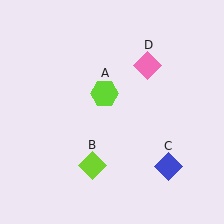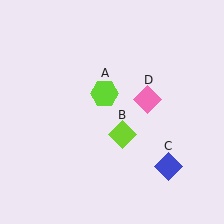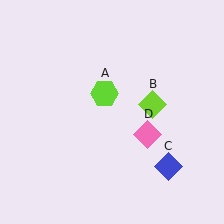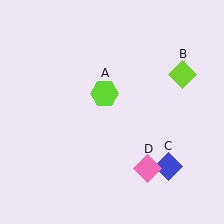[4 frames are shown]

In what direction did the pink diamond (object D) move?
The pink diamond (object D) moved down.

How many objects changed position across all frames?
2 objects changed position: lime diamond (object B), pink diamond (object D).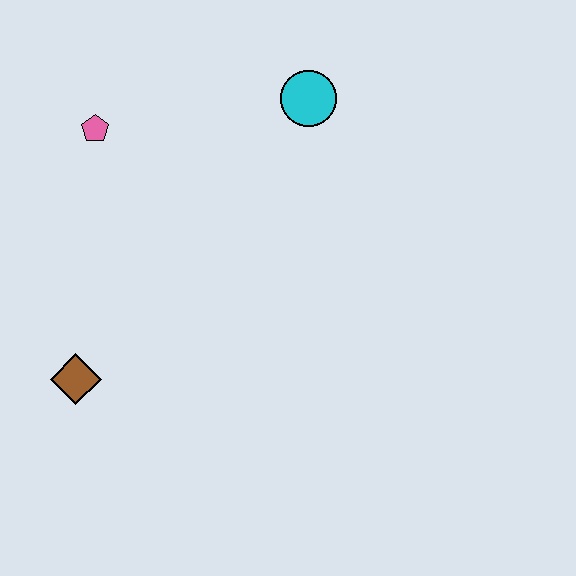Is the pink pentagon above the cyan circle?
No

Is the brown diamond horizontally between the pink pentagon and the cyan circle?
No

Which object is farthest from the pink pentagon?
The brown diamond is farthest from the pink pentagon.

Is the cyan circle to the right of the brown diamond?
Yes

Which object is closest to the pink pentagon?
The cyan circle is closest to the pink pentagon.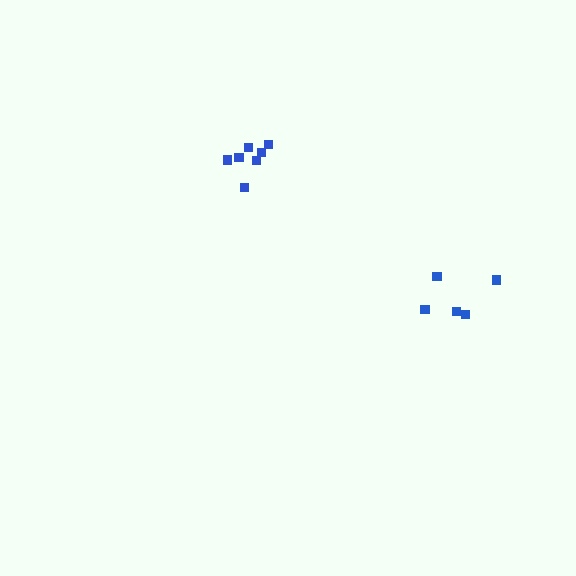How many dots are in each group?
Group 1: 5 dots, Group 2: 7 dots (12 total).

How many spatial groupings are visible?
There are 2 spatial groupings.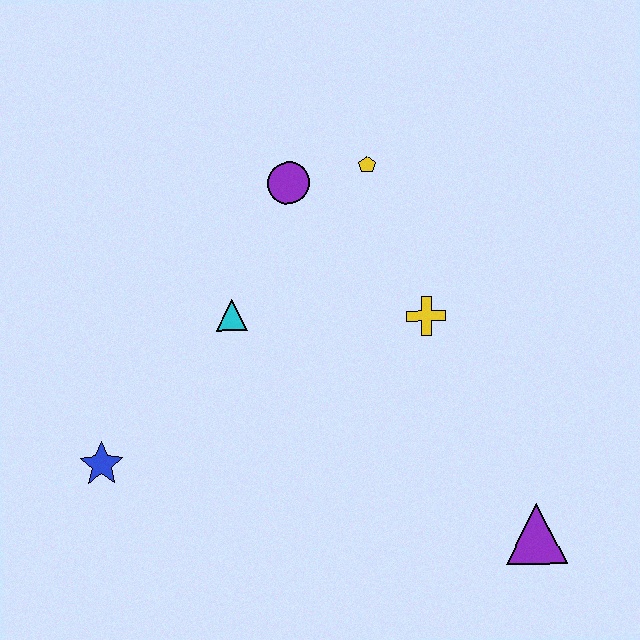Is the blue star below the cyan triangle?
Yes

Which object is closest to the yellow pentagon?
The purple circle is closest to the yellow pentagon.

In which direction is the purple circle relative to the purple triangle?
The purple circle is above the purple triangle.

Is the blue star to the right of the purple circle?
No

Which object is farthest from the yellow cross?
The blue star is farthest from the yellow cross.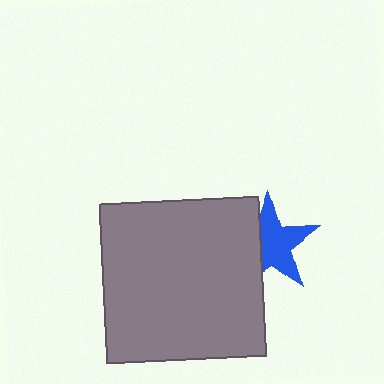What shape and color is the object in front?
The object in front is a gray square.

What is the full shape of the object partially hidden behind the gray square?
The partially hidden object is a blue star.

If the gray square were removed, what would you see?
You would see the complete blue star.